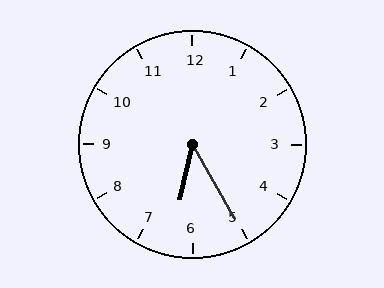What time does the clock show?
6:25.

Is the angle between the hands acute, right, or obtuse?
It is acute.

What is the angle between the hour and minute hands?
Approximately 42 degrees.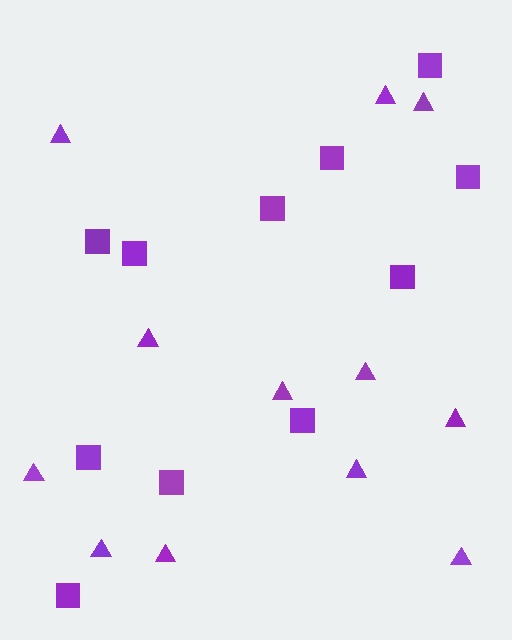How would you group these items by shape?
There are 2 groups: one group of triangles (12) and one group of squares (11).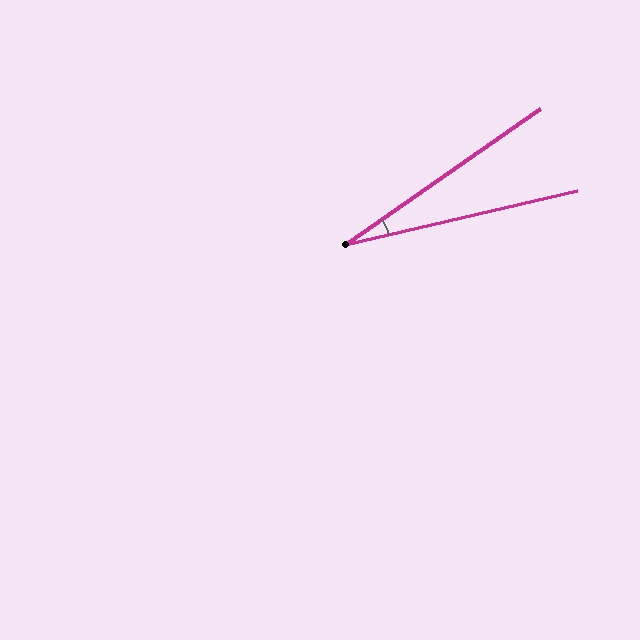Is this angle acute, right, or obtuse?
It is acute.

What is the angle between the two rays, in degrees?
Approximately 22 degrees.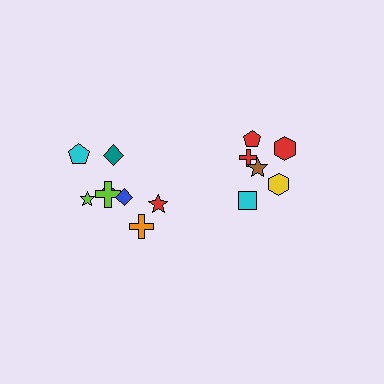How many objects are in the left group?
There are 8 objects.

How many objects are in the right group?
There are 6 objects.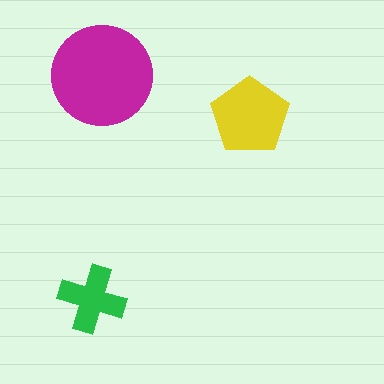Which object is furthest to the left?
The green cross is leftmost.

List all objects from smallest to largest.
The green cross, the yellow pentagon, the magenta circle.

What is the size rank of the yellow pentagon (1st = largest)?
2nd.